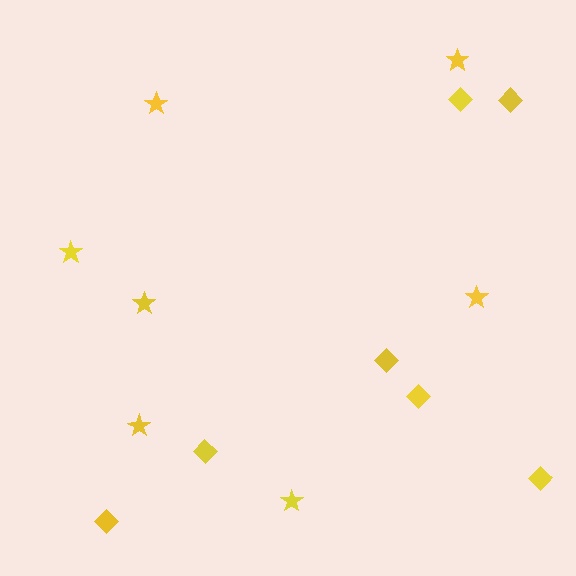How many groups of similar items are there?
There are 2 groups: one group of stars (7) and one group of diamonds (7).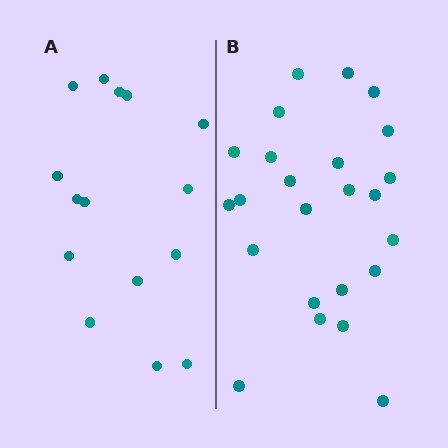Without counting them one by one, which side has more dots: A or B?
Region B (the right region) has more dots.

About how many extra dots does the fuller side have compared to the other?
Region B has roughly 8 or so more dots than region A.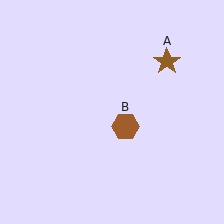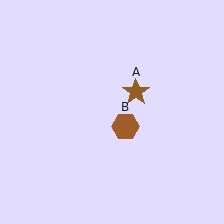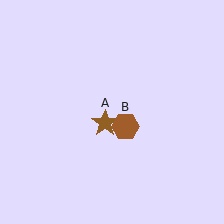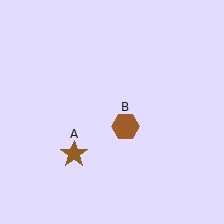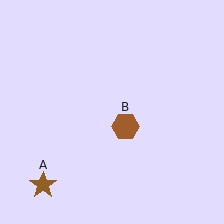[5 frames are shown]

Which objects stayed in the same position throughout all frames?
Brown hexagon (object B) remained stationary.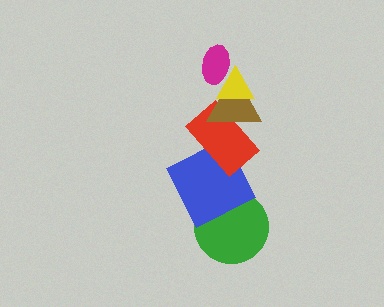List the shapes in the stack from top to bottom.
From top to bottom: the magenta ellipse, the yellow triangle, the brown triangle, the red rectangle, the blue square, the green circle.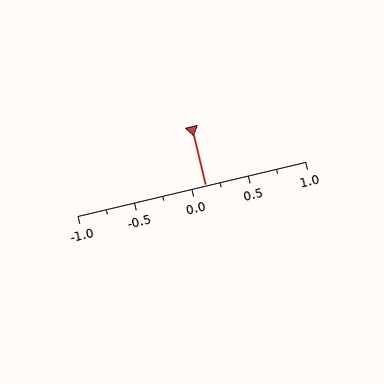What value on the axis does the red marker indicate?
The marker indicates approximately 0.12.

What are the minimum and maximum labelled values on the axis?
The axis runs from -1.0 to 1.0.